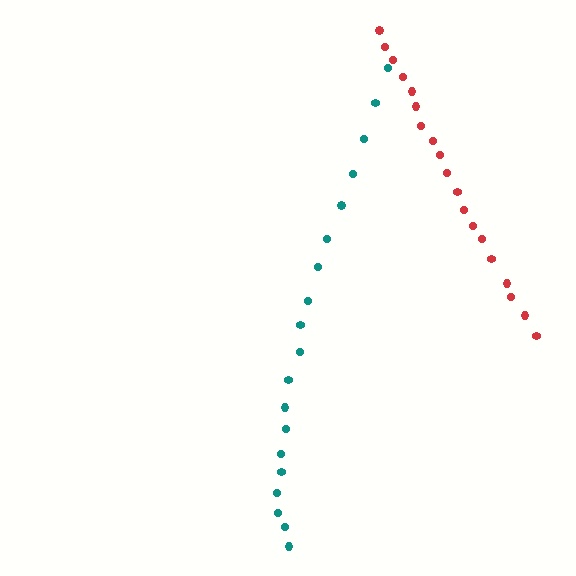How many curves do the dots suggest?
There are 2 distinct paths.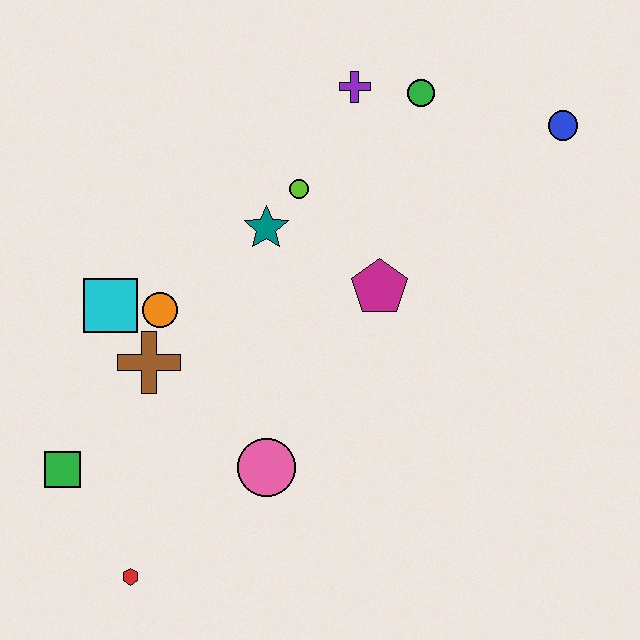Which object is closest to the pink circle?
The brown cross is closest to the pink circle.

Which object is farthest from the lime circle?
The red hexagon is farthest from the lime circle.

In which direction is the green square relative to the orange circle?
The green square is below the orange circle.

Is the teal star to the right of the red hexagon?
Yes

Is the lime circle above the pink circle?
Yes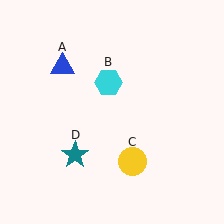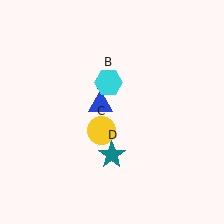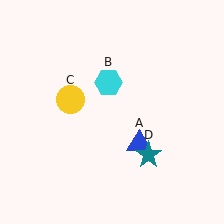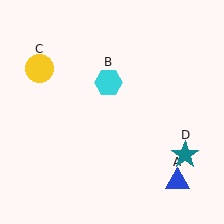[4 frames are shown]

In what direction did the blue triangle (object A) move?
The blue triangle (object A) moved down and to the right.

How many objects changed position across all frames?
3 objects changed position: blue triangle (object A), yellow circle (object C), teal star (object D).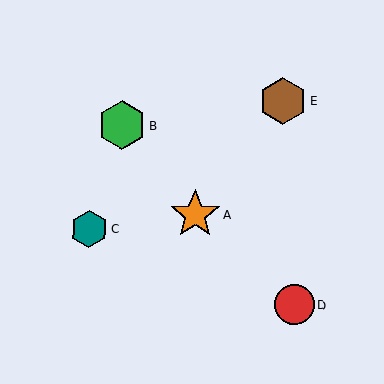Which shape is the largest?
The orange star (labeled A) is the largest.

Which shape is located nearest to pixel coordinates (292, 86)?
The brown hexagon (labeled E) at (283, 101) is nearest to that location.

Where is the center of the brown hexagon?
The center of the brown hexagon is at (283, 101).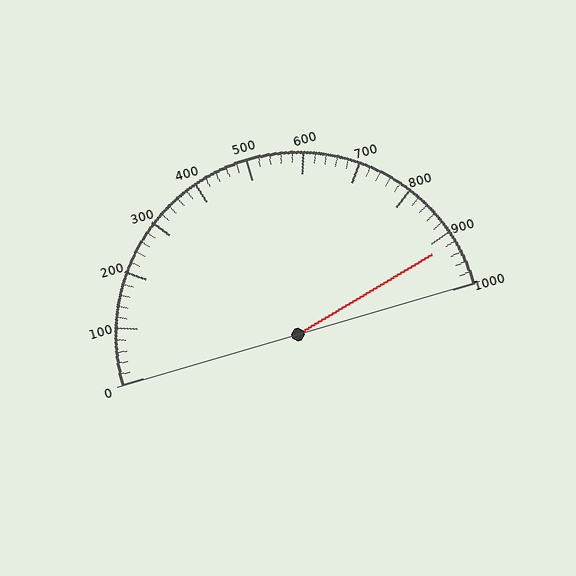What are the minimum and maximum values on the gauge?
The gauge ranges from 0 to 1000.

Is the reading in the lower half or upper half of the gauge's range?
The reading is in the upper half of the range (0 to 1000).